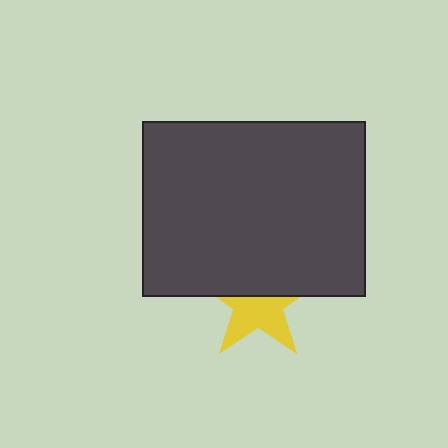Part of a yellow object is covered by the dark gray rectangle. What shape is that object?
It is a star.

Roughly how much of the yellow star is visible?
About half of it is visible (roughly 52%).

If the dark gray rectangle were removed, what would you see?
You would see the complete yellow star.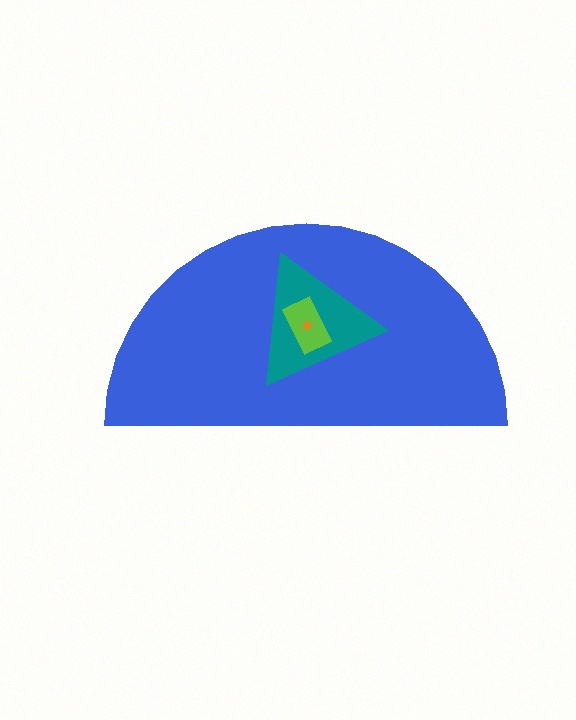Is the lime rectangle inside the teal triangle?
Yes.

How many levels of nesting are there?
4.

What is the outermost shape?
The blue semicircle.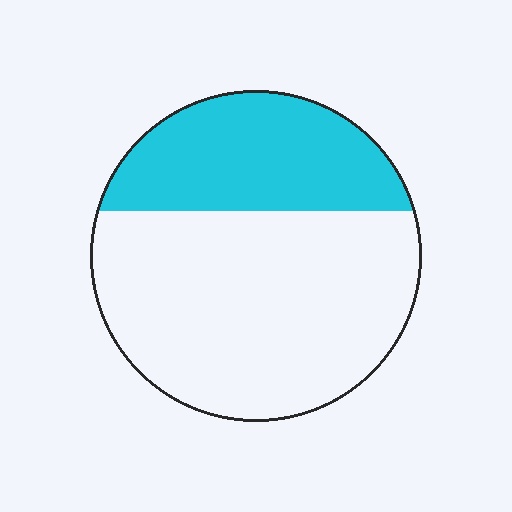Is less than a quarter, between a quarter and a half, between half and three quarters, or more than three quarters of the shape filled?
Between a quarter and a half.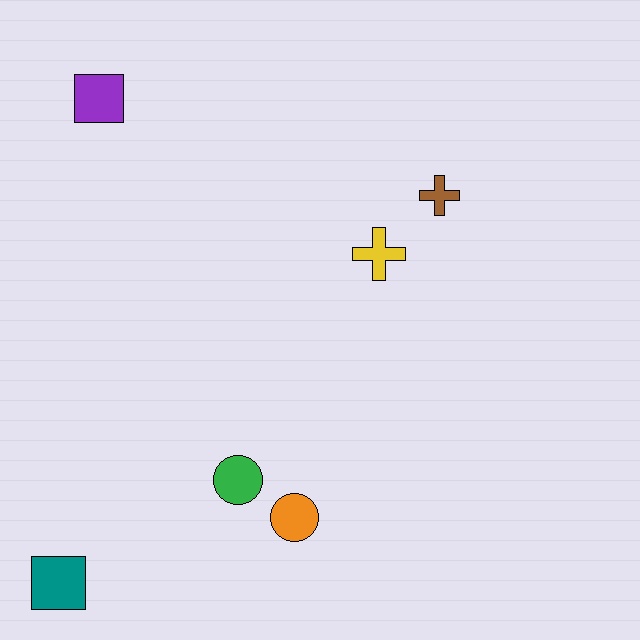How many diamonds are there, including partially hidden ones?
There are no diamonds.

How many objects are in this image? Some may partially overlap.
There are 6 objects.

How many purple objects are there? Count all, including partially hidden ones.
There is 1 purple object.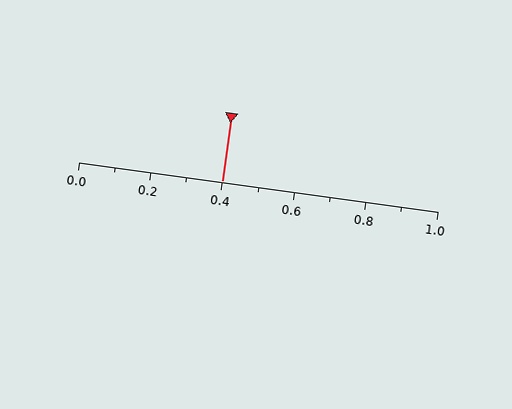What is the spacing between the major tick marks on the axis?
The major ticks are spaced 0.2 apart.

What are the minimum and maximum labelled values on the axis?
The axis runs from 0.0 to 1.0.